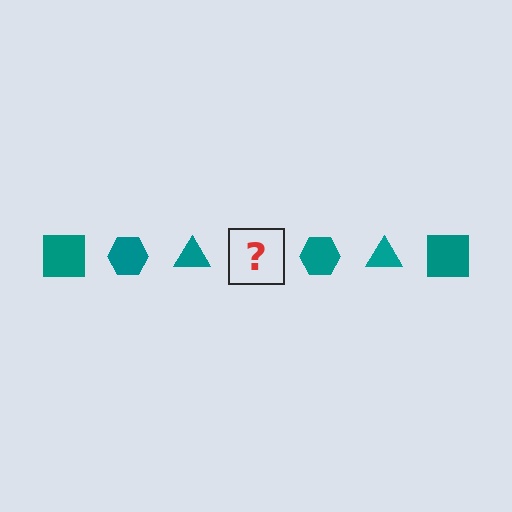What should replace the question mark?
The question mark should be replaced with a teal square.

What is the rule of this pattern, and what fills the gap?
The rule is that the pattern cycles through square, hexagon, triangle shapes in teal. The gap should be filled with a teal square.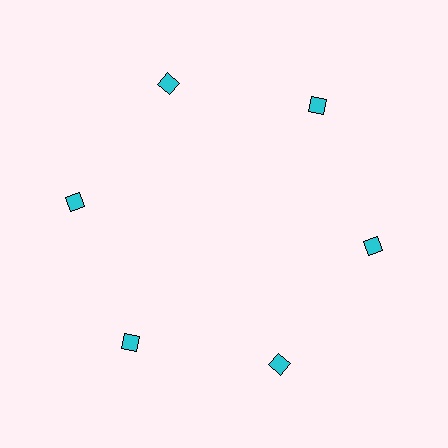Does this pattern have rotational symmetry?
Yes, this pattern has 6-fold rotational symmetry. It looks the same after rotating 60 degrees around the center.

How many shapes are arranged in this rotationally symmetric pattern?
There are 6 shapes, arranged in 6 groups of 1.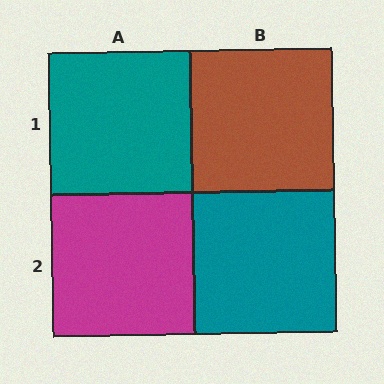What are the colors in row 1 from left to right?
Teal, brown.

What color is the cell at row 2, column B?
Teal.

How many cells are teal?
2 cells are teal.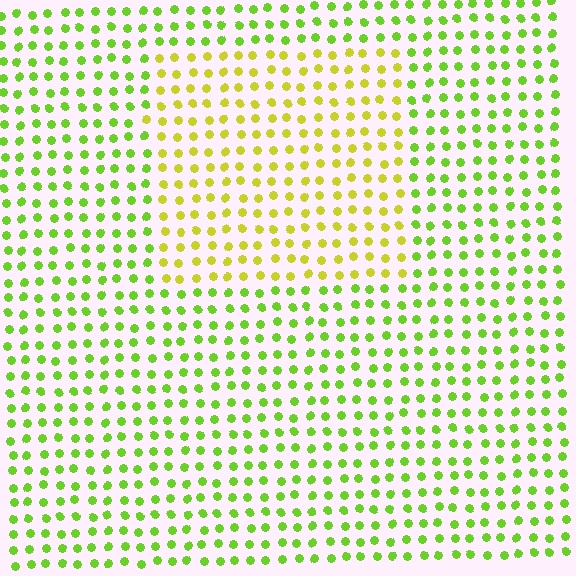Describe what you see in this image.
The image is filled with small lime elements in a uniform arrangement. A rectangle-shaped region is visible where the elements are tinted to a slightly different hue, forming a subtle color boundary.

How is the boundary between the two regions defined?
The boundary is defined purely by a slight shift in hue (about 34 degrees). Spacing, size, and orientation are identical on both sides.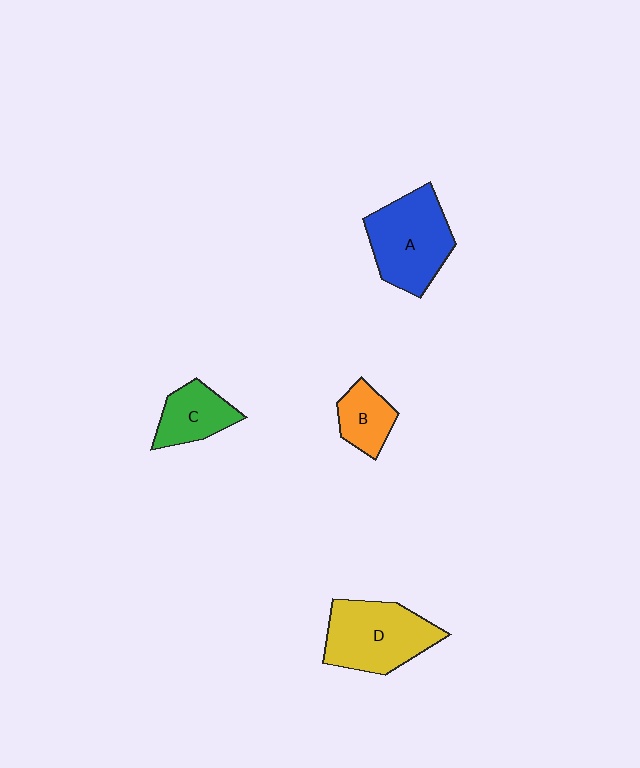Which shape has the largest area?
Shape D (yellow).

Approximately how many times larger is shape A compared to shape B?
Approximately 2.1 times.